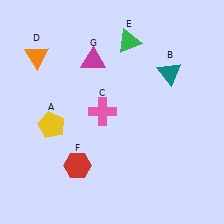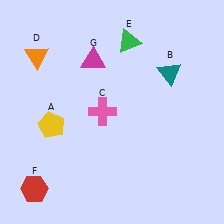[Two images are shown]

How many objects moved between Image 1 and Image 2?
1 object moved between the two images.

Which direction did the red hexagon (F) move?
The red hexagon (F) moved left.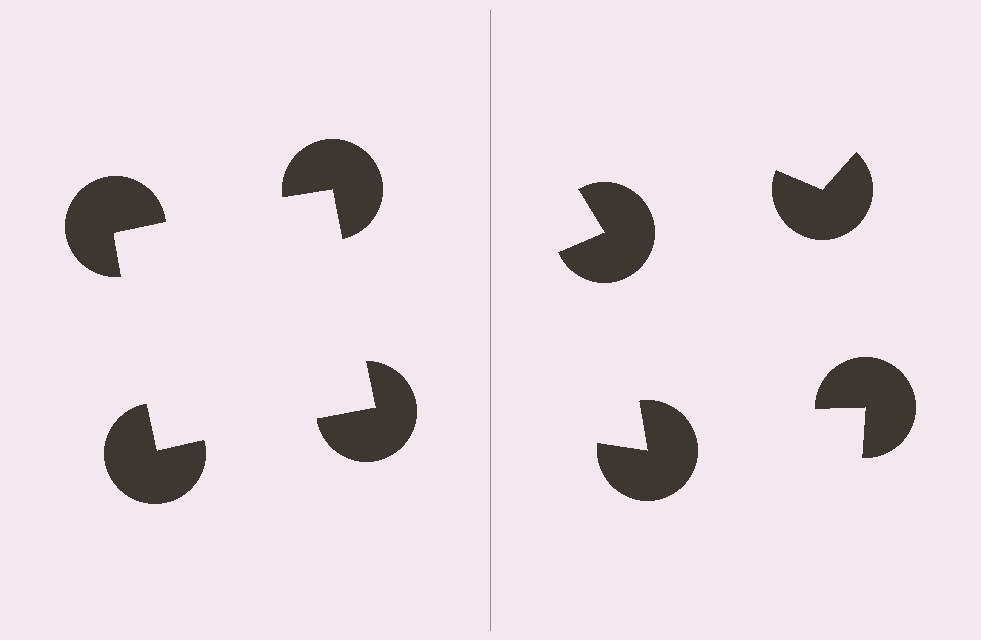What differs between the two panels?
The pac-man discs are positioned identically on both sides; only the wedge orientations differ. On the left they align to a square; on the right they are misaligned.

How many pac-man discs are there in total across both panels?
8 — 4 on each side.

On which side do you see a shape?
An illusory square appears on the left side. On the right side the wedge cuts are rotated, so no coherent shape forms.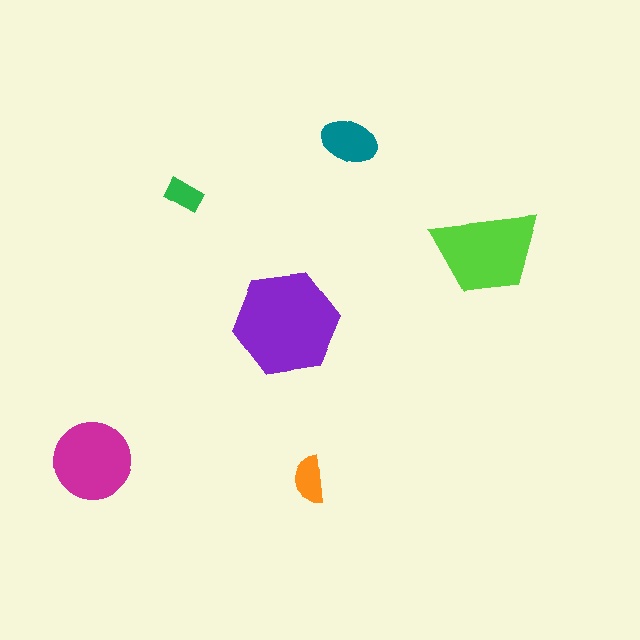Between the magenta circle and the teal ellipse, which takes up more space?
The magenta circle.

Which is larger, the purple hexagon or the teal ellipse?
The purple hexagon.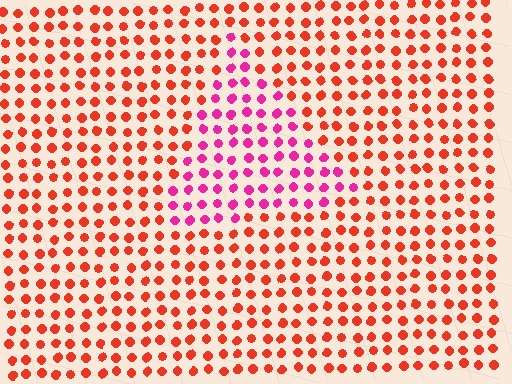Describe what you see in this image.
The image is filled with small red elements in a uniform arrangement. A triangle-shaped region is visible where the elements are tinted to a slightly different hue, forming a subtle color boundary.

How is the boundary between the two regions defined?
The boundary is defined purely by a slight shift in hue (about 44 degrees). Spacing, size, and orientation are identical on both sides.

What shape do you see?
I see a triangle.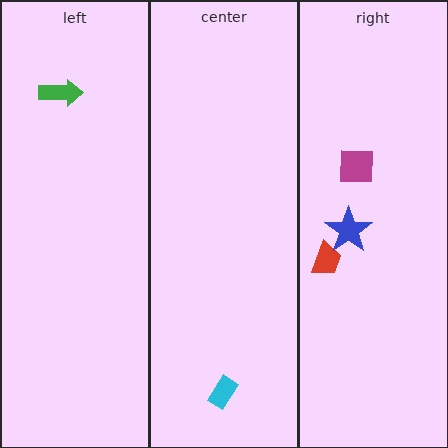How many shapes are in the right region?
3.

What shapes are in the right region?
The red trapezoid, the magenta square, the blue star.